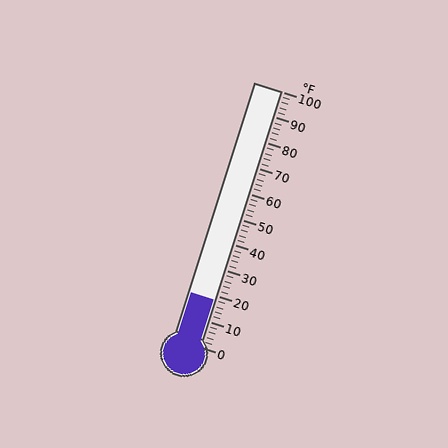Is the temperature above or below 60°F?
The temperature is below 60°F.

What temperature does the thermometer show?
The thermometer shows approximately 18°F.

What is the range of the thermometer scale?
The thermometer scale ranges from 0°F to 100°F.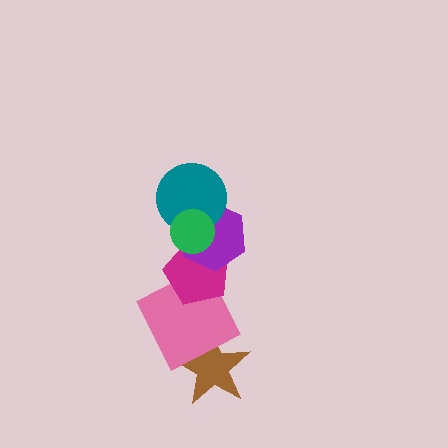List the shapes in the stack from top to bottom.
From top to bottom: the green circle, the teal circle, the purple hexagon, the magenta pentagon, the pink square, the brown star.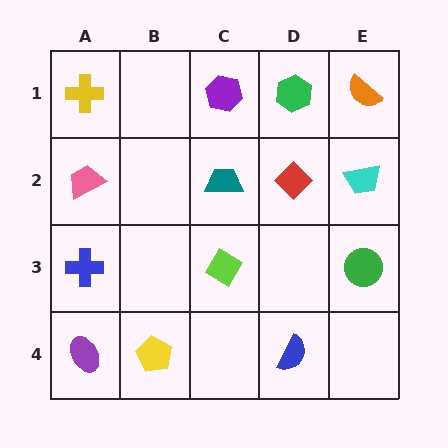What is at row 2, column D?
A red diamond.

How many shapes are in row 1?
4 shapes.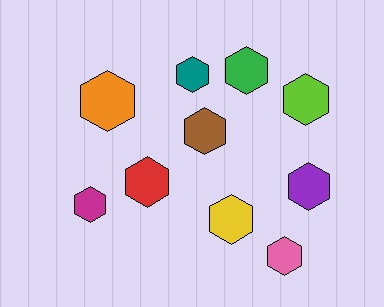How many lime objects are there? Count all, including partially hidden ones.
There is 1 lime object.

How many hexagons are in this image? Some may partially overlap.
There are 10 hexagons.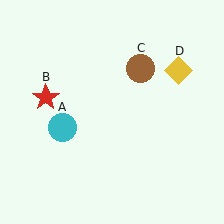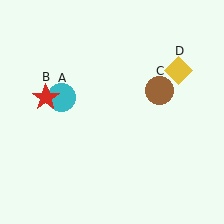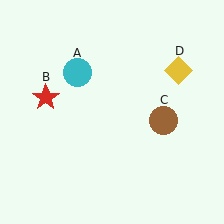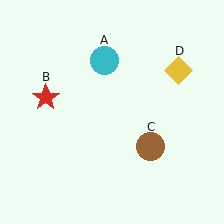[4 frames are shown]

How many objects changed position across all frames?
2 objects changed position: cyan circle (object A), brown circle (object C).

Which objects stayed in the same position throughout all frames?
Red star (object B) and yellow diamond (object D) remained stationary.